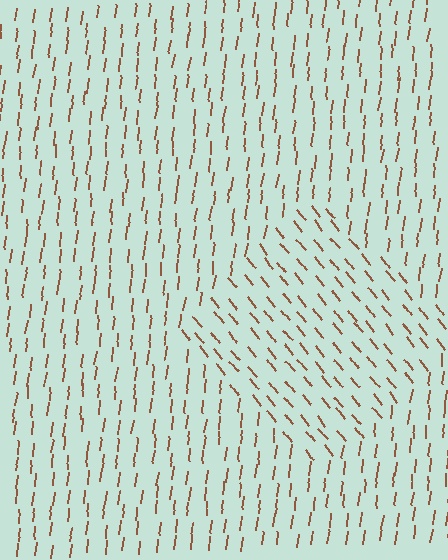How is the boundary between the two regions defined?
The boundary is defined purely by a change in line orientation (approximately 45 degrees difference). All lines are the same color and thickness.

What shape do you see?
I see a diamond.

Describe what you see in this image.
The image is filled with small brown line segments. A diamond region in the image has lines oriented differently from the surrounding lines, creating a visible texture boundary.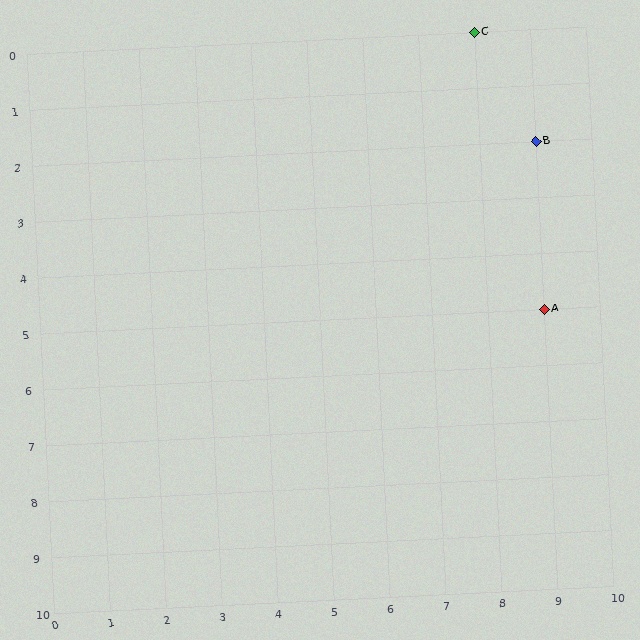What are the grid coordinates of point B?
Point B is at grid coordinates (9, 2).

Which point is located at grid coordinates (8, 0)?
Point C is at (8, 0).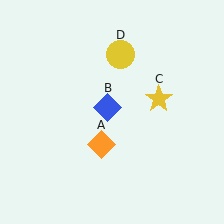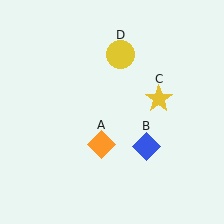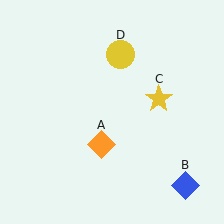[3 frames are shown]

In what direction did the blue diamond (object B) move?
The blue diamond (object B) moved down and to the right.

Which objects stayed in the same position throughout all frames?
Orange diamond (object A) and yellow star (object C) and yellow circle (object D) remained stationary.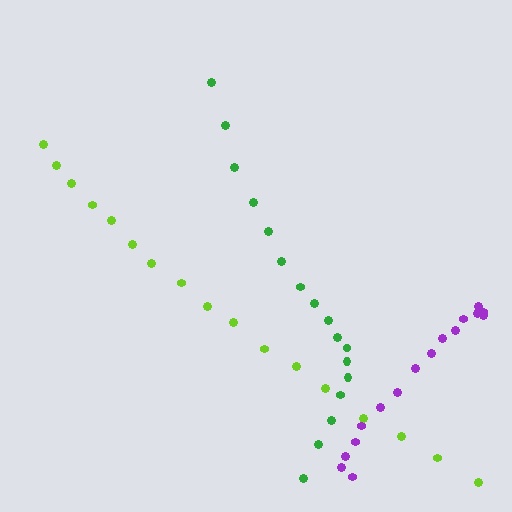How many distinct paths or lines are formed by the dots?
There are 3 distinct paths.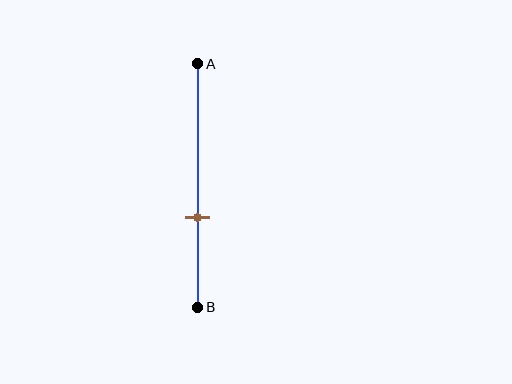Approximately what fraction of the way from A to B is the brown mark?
The brown mark is approximately 65% of the way from A to B.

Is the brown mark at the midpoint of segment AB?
No, the mark is at about 65% from A, not at the 50% midpoint.